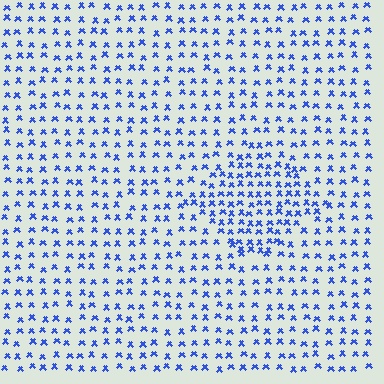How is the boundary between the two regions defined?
The boundary is defined by a change in element density (approximately 1.7x ratio). All elements are the same color, size, and shape.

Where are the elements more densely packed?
The elements are more densely packed inside the diamond boundary.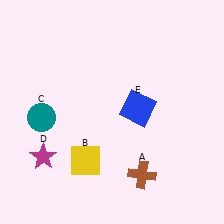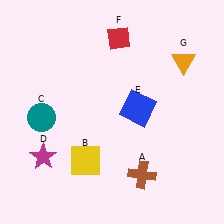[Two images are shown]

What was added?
A red diamond (F), an orange triangle (G) were added in Image 2.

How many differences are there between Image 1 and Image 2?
There are 2 differences between the two images.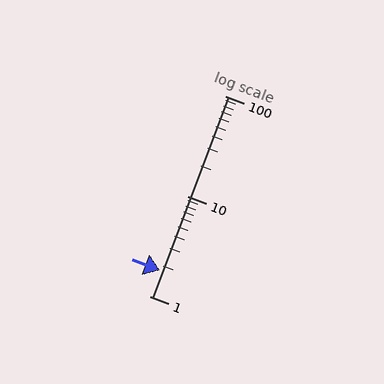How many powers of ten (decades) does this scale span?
The scale spans 2 decades, from 1 to 100.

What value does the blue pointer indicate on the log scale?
The pointer indicates approximately 1.8.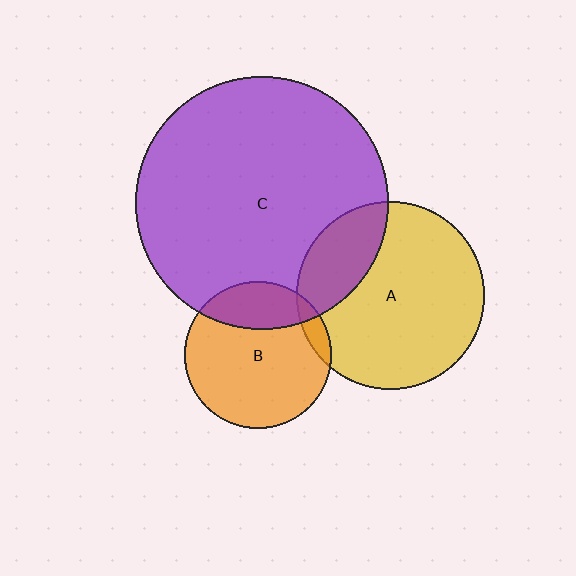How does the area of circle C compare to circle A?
Approximately 1.8 times.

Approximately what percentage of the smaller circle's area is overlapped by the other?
Approximately 5%.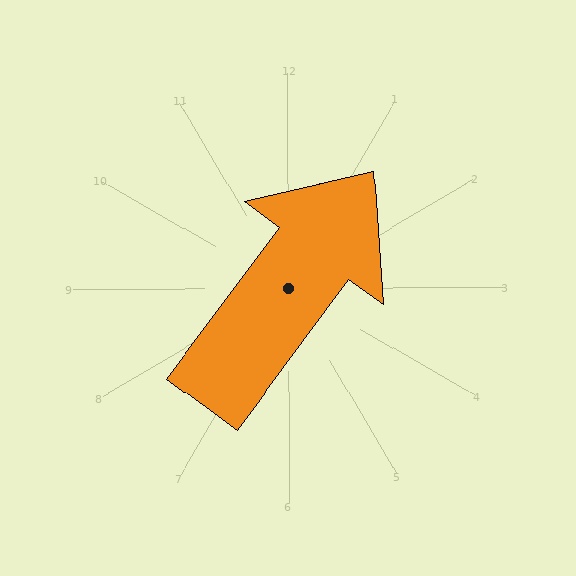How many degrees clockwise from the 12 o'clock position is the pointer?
Approximately 37 degrees.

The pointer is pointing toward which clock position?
Roughly 1 o'clock.